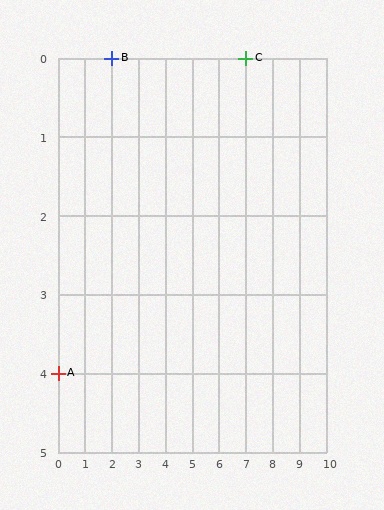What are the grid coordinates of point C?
Point C is at grid coordinates (7, 0).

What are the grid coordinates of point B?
Point B is at grid coordinates (2, 0).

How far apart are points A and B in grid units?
Points A and B are 2 columns and 4 rows apart (about 4.5 grid units diagonally).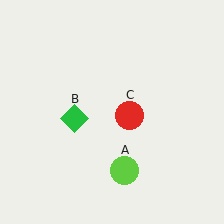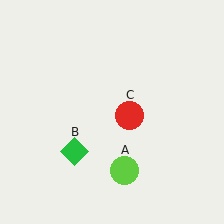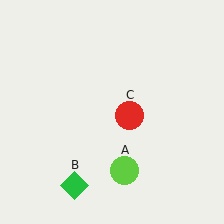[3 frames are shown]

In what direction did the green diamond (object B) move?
The green diamond (object B) moved down.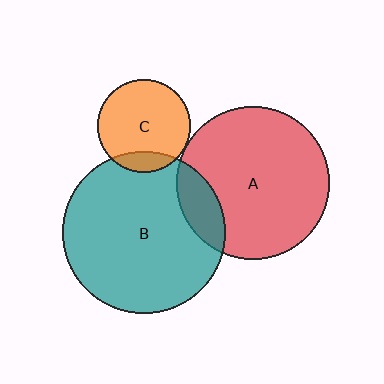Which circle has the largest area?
Circle B (teal).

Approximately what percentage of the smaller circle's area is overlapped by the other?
Approximately 15%.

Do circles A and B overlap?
Yes.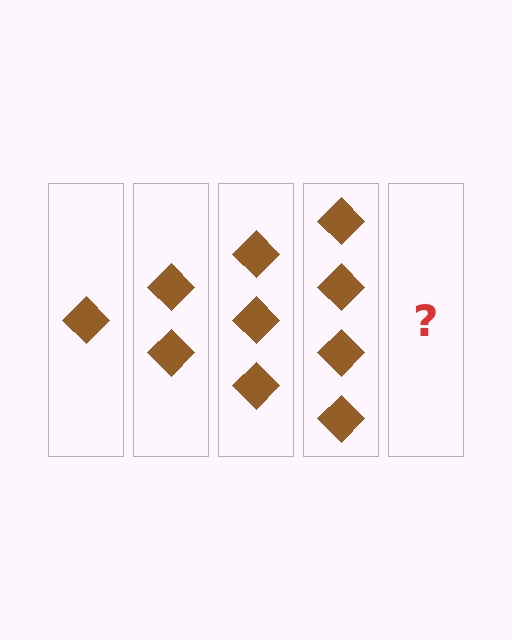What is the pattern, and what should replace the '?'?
The pattern is that each step adds one more diamond. The '?' should be 5 diamonds.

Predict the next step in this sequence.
The next step is 5 diamonds.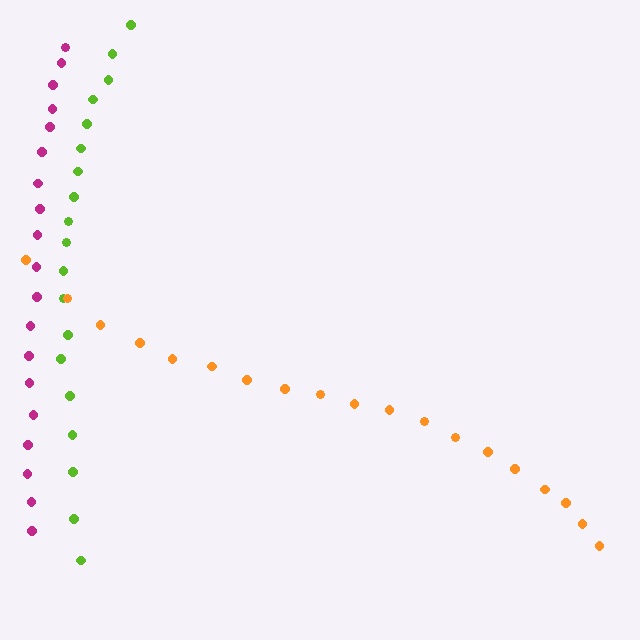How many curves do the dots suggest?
There are 3 distinct paths.